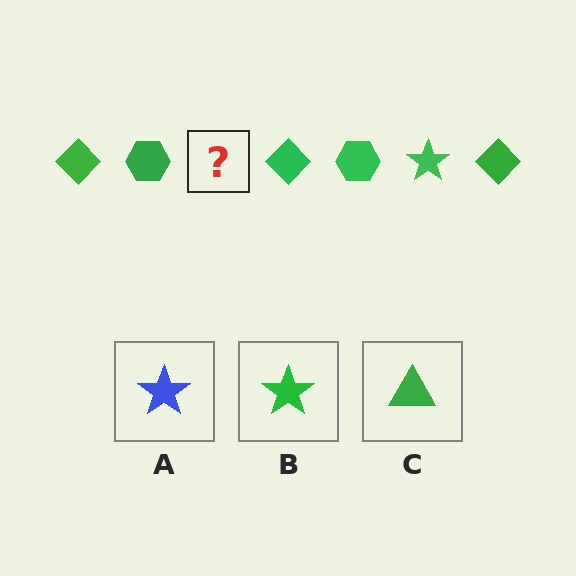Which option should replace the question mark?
Option B.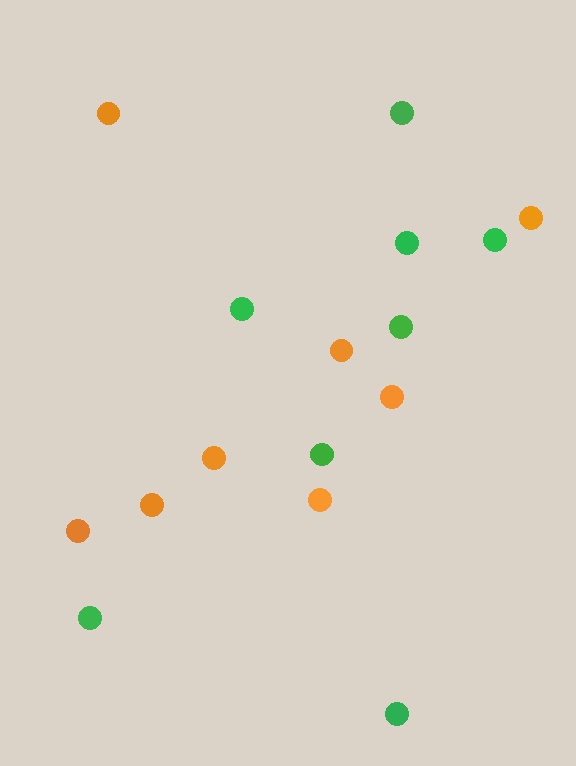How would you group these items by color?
There are 2 groups: one group of orange circles (8) and one group of green circles (8).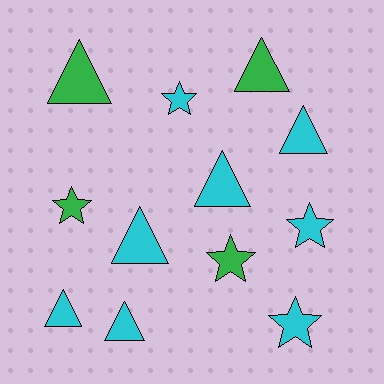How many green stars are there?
There are 2 green stars.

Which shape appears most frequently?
Triangle, with 7 objects.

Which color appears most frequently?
Cyan, with 8 objects.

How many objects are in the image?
There are 12 objects.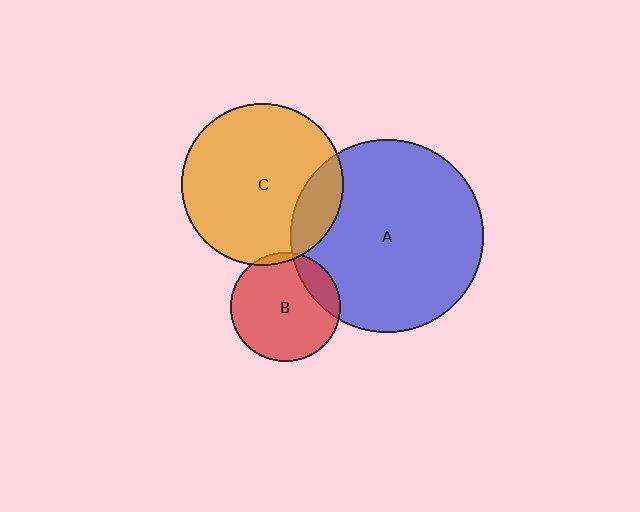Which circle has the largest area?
Circle A (blue).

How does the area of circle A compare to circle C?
Approximately 1.4 times.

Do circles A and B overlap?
Yes.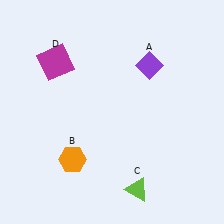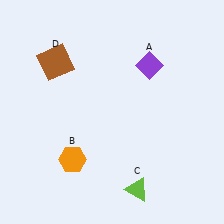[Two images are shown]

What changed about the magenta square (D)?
In Image 1, D is magenta. In Image 2, it changed to brown.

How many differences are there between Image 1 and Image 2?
There is 1 difference between the two images.